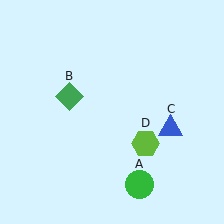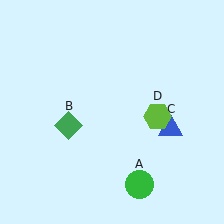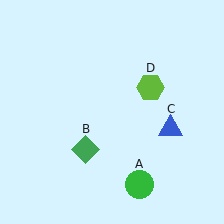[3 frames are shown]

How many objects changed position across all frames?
2 objects changed position: green diamond (object B), lime hexagon (object D).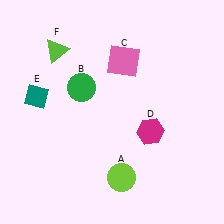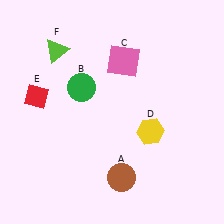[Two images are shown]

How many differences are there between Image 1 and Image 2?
There are 3 differences between the two images.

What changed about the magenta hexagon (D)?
In Image 1, D is magenta. In Image 2, it changed to yellow.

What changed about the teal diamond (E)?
In Image 1, E is teal. In Image 2, it changed to red.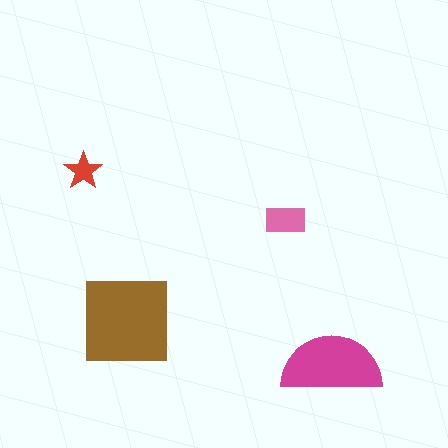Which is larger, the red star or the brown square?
The brown square.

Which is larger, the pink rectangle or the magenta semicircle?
The magenta semicircle.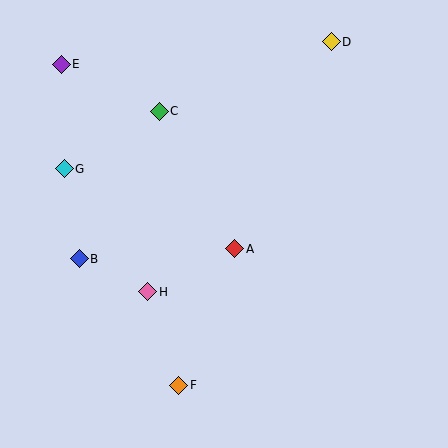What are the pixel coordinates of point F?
Point F is at (179, 385).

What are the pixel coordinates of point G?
Point G is at (64, 169).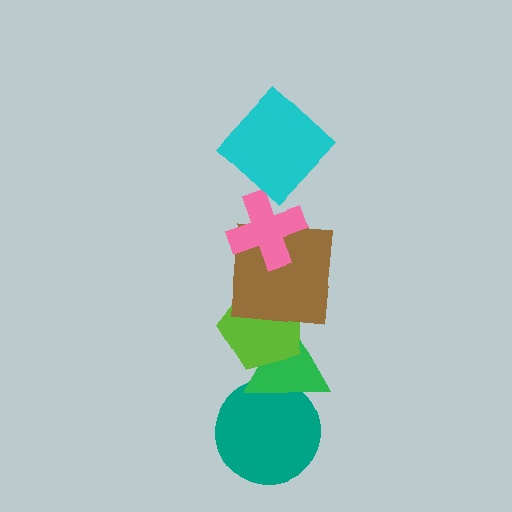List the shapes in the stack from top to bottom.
From top to bottom: the cyan diamond, the pink cross, the brown square, the lime pentagon, the green triangle, the teal circle.